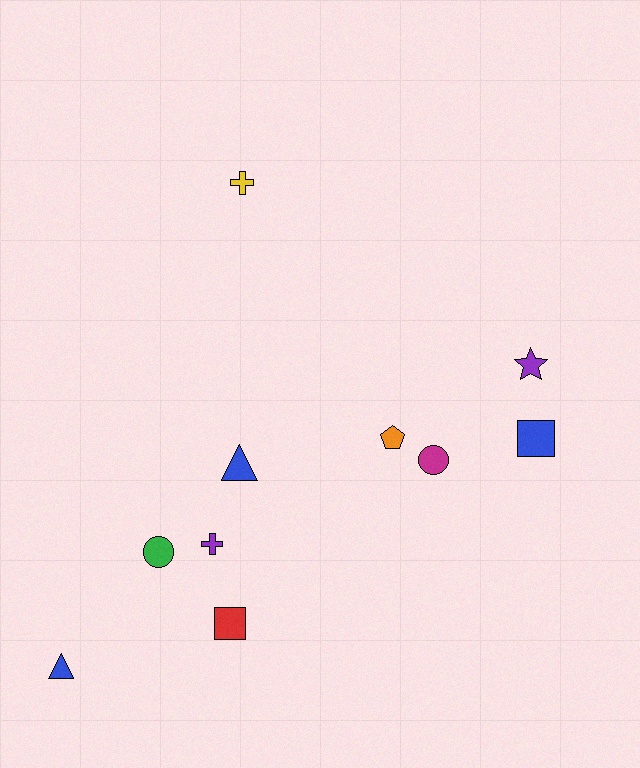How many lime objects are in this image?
There are no lime objects.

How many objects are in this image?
There are 10 objects.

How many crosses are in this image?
There are 2 crosses.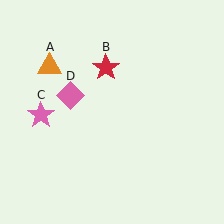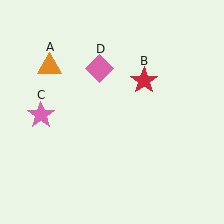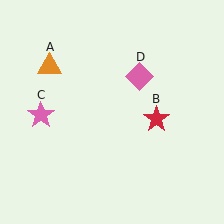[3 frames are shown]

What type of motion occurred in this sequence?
The red star (object B), pink diamond (object D) rotated clockwise around the center of the scene.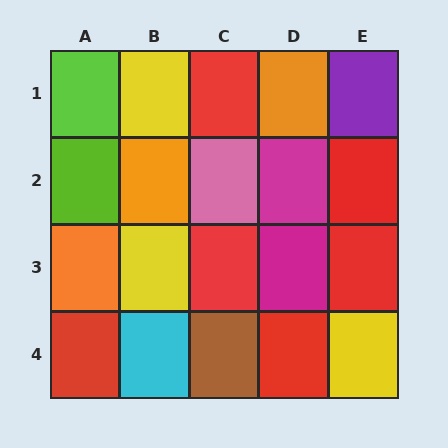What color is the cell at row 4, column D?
Red.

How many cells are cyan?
1 cell is cyan.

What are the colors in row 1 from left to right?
Lime, yellow, red, orange, purple.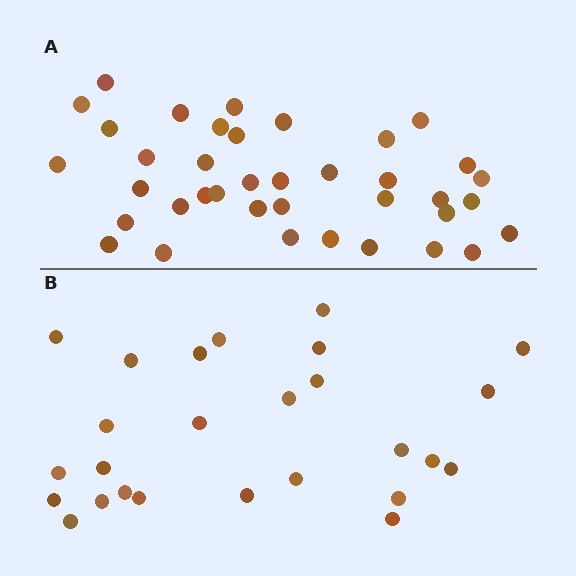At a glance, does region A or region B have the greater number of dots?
Region A (the top region) has more dots.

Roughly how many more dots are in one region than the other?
Region A has roughly 12 or so more dots than region B.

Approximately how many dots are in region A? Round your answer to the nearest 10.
About 40 dots. (The exact count is 38, which rounds to 40.)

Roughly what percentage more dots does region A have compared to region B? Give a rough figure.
About 45% more.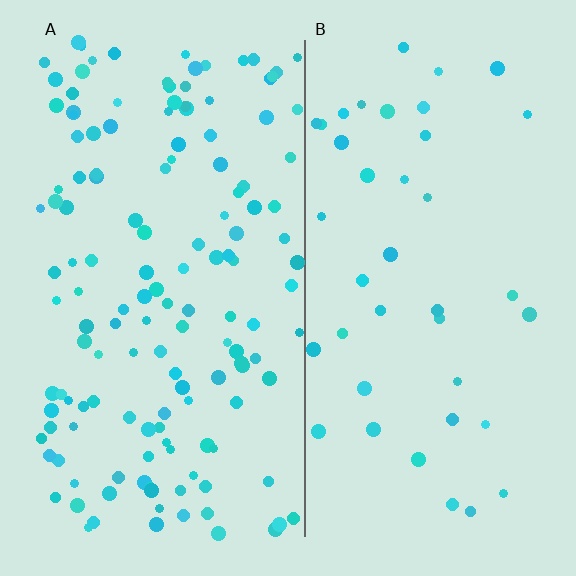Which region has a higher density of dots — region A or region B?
A (the left).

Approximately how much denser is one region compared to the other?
Approximately 3.4× — region A over region B.